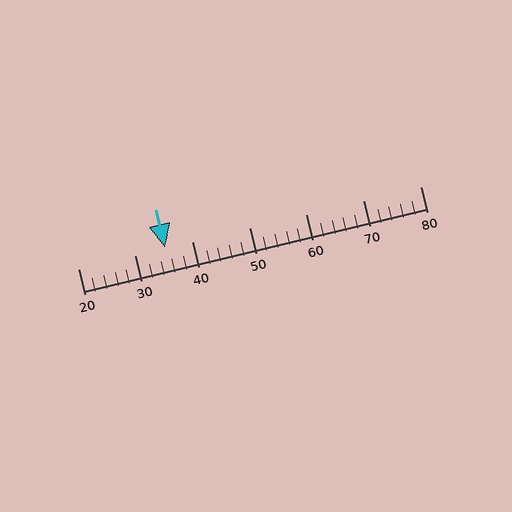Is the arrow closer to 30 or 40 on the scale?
The arrow is closer to 40.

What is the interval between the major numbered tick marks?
The major tick marks are spaced 10 units apart.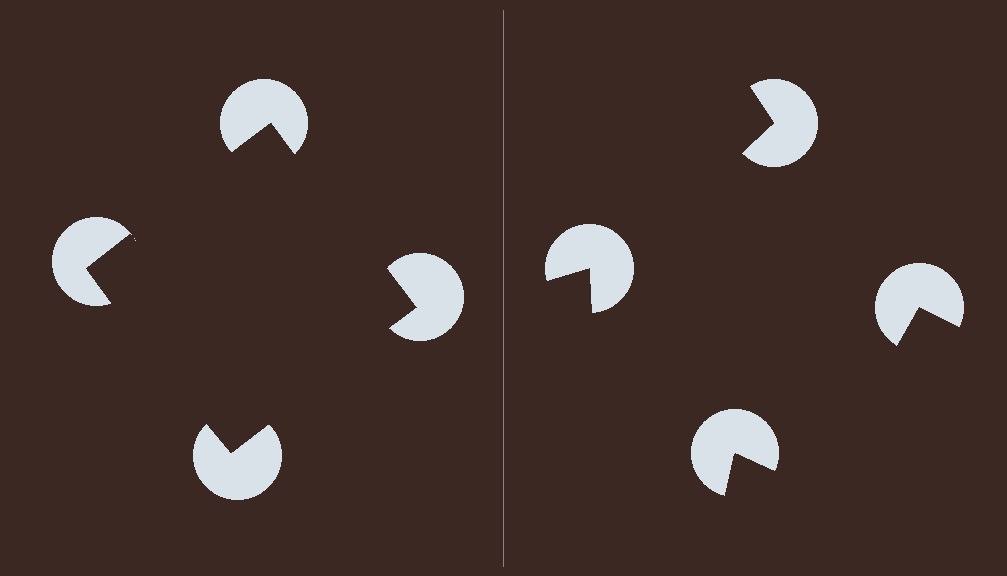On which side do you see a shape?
An illusory square appears on the left side. On the right side the wedge cuts are rotated, so no coherent shape forms.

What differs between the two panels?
The pac-man discs are positioned identically on both sides; only the wedge orientations differ. On the left they align to a square; on the right they are misaligned.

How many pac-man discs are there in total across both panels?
8 — 4 on each side.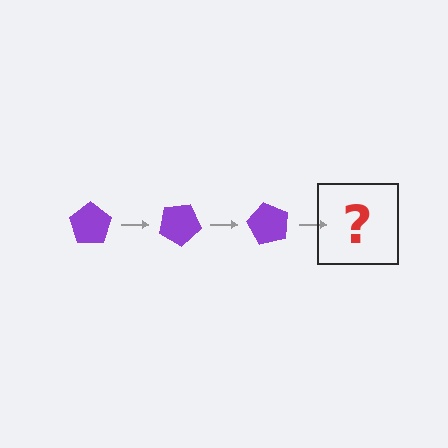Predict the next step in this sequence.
The next step is a purple pentagon rotated 90 degrees.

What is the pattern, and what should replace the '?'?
The pattern is that the pentagon rotates 30 degrees each step. The '?' should be a purple pentagon rotated 90 degrees.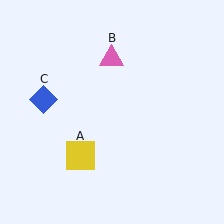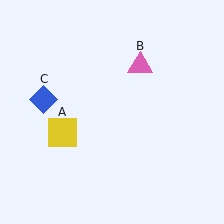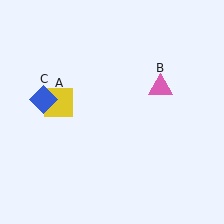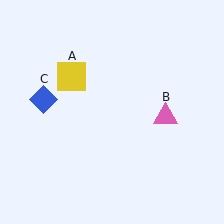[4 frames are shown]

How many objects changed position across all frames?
2 objects changed position: yellow square (object A), pink triangle (object B).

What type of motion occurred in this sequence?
The yellow square (object A), pink triangle (object B) rotated clockwise around the center of the scene.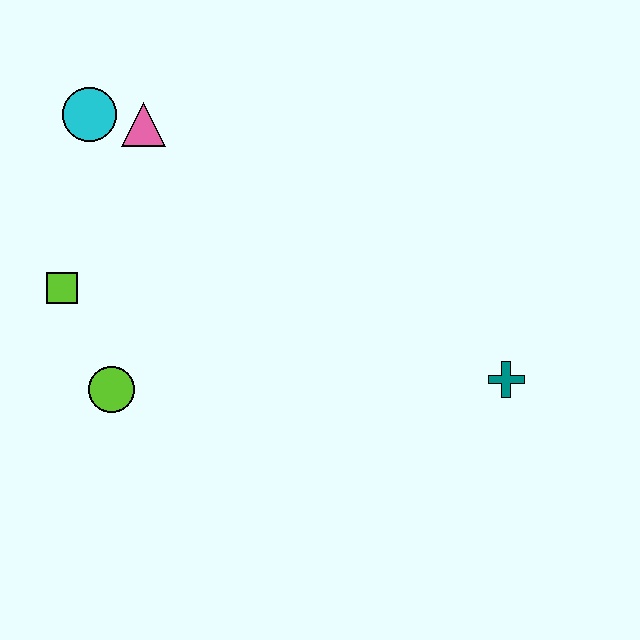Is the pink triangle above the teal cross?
Yes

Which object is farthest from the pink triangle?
The teal cross is farthest from the pink triangle.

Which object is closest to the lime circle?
The lime square is closest to the lime circle.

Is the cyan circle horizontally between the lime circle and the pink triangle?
No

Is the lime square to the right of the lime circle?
No